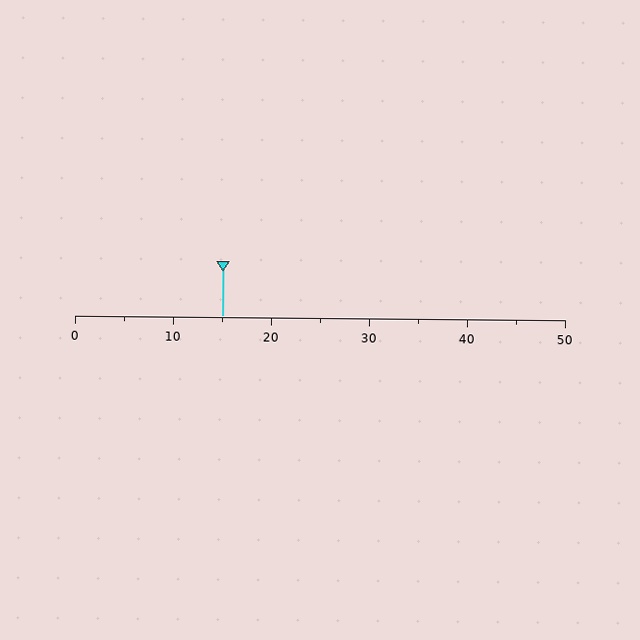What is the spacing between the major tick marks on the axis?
The major ticks are spaced 10 apart.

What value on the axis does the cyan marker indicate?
The marker indicates approximately 15.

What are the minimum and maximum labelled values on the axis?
The axis runs from 0 to 50.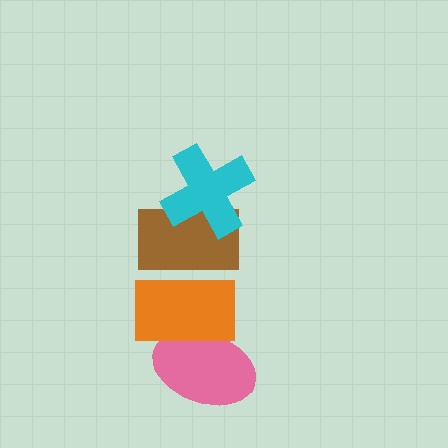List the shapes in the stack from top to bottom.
From top to bottom: the cyan cross, the brown rectangle, the orange rectangle, the pink ellipse.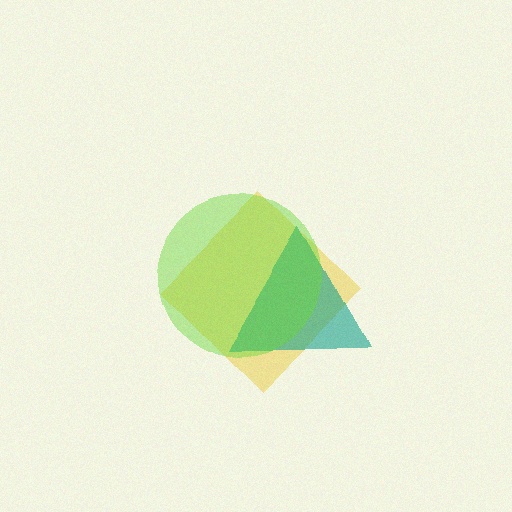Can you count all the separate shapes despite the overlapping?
Yes, there are 3 separate shapes.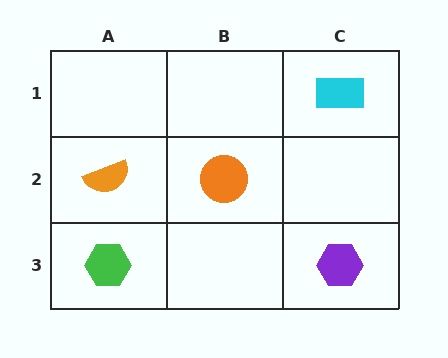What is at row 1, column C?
A cyan rectangle.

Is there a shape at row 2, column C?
No, that cell is empty.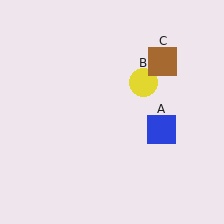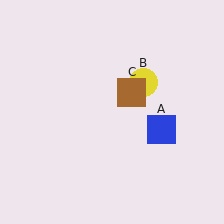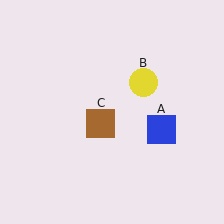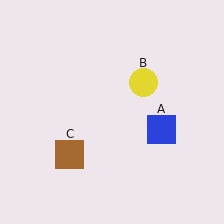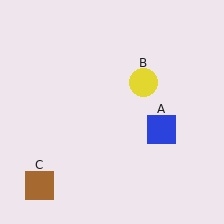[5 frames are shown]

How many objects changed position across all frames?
1 object changed position: brown square (object C).